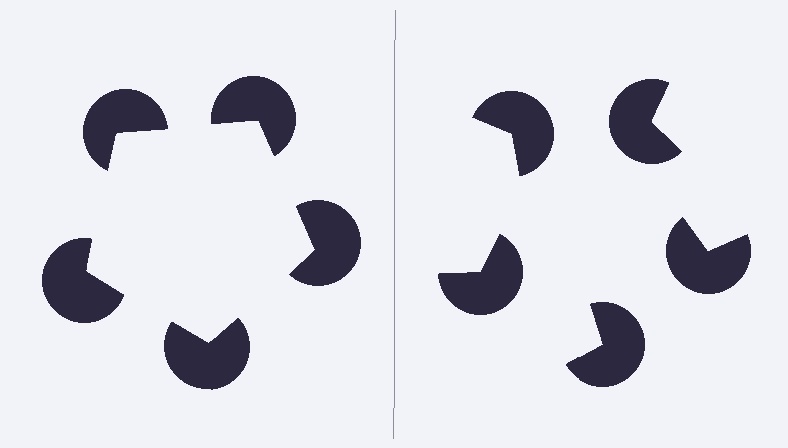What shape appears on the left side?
An illusory pentagon.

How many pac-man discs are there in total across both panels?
10 — 5 on each side.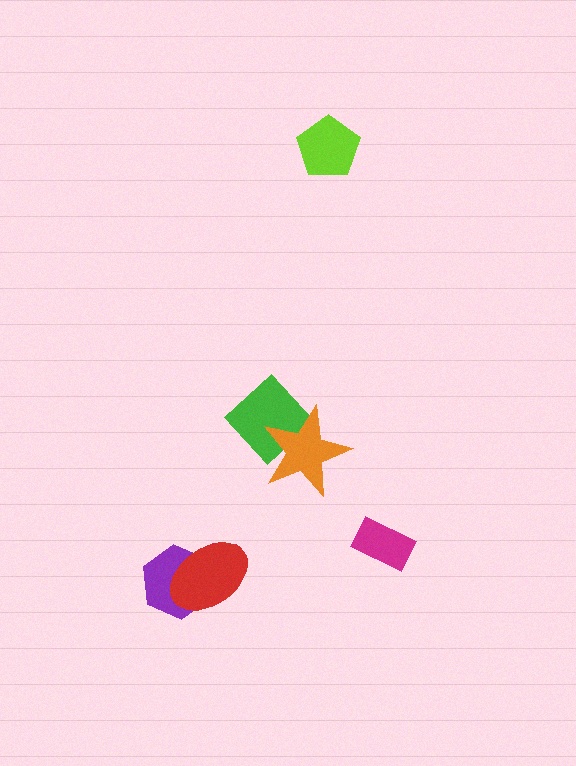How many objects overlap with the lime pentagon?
0 objects overlap with the lime pentagon.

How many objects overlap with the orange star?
1 object overlaps with the orange star.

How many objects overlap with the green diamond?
1 object overlaps with the green diamond.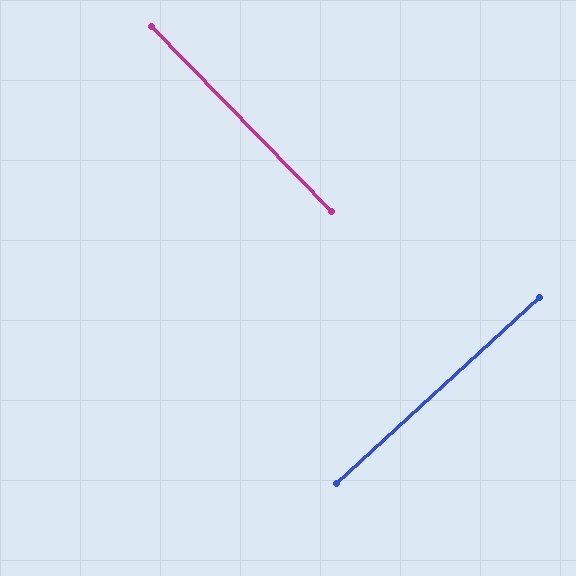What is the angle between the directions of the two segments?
Approximately 88 degrees.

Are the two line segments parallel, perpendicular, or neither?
Perpendicular — they meet at approximately 88°.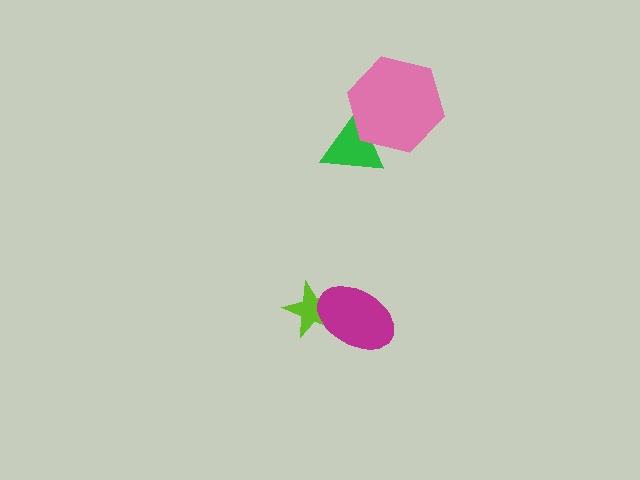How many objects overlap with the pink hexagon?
1 object overlaps with the pink hexagon.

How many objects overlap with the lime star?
1 object overlaps with the lime star.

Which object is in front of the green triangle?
The pink hexagon is in front of the green triangle.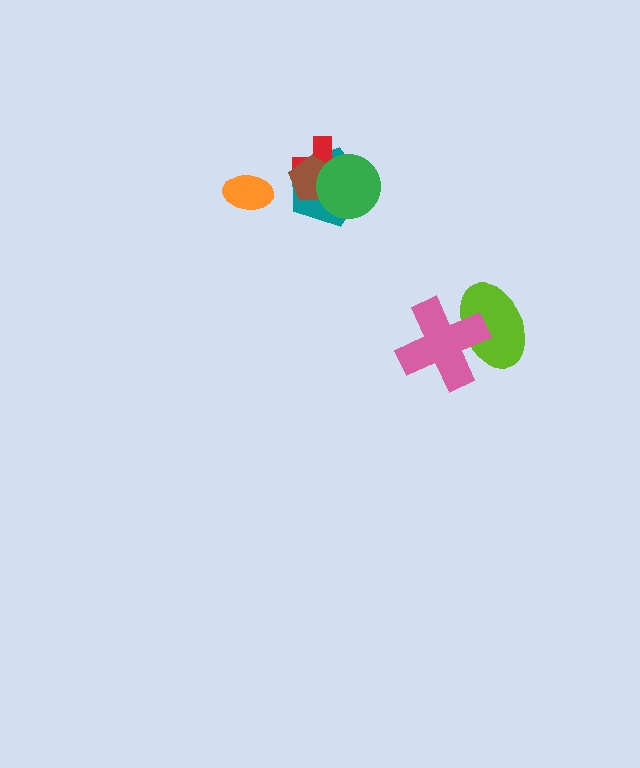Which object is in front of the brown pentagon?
The green circle is in front of the brown pentagon.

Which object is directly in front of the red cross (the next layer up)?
The brown pentagon is directly in front of the red cross.